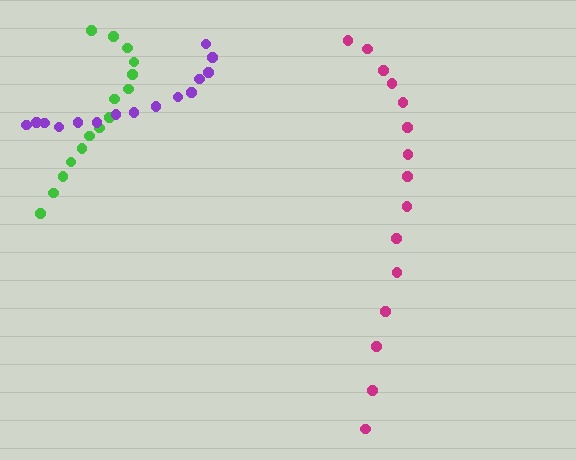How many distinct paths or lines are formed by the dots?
There are 3 distinct paths.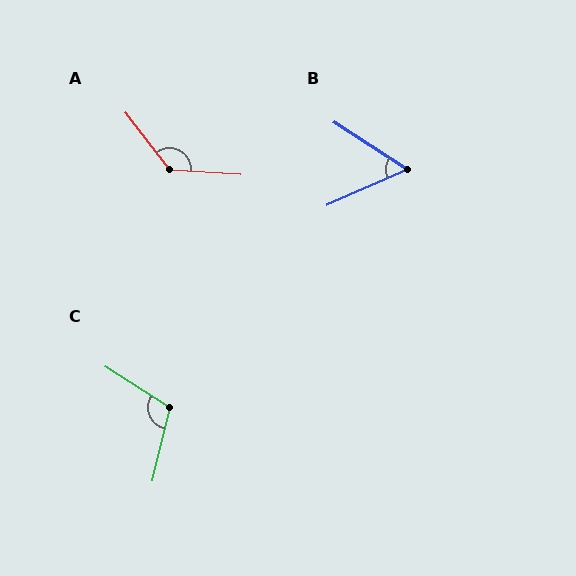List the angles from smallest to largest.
B (56°), C (109°), A (131°).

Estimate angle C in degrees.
Approximately 109 degrees.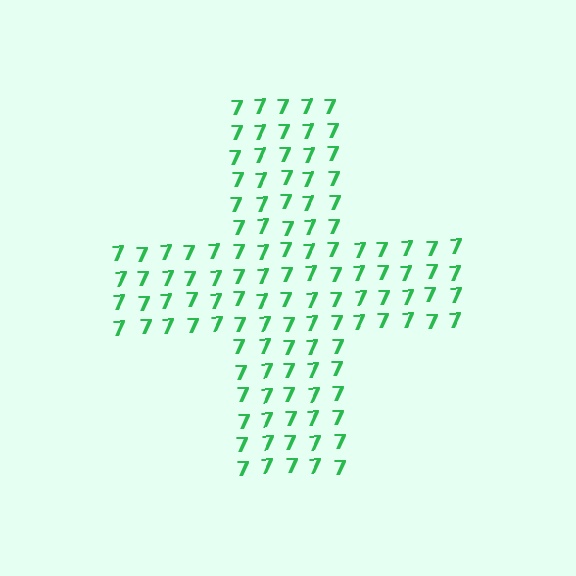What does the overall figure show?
The overall figure shows a cross.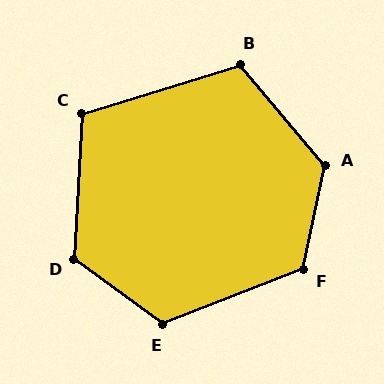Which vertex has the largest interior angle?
A, at approximately 128 degrees.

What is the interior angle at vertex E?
Approximately 122 degrees (obtuse).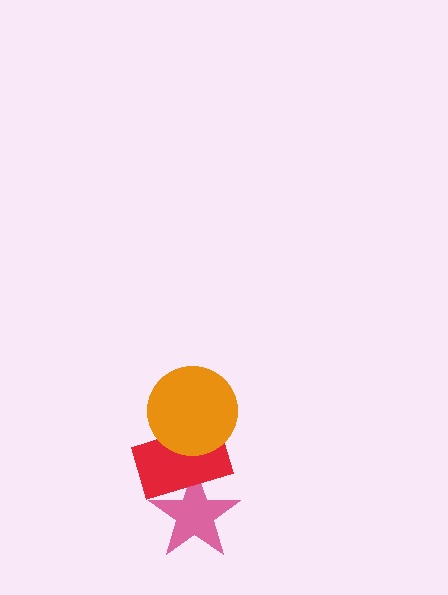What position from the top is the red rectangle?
The red rectangle is 2nd from the top.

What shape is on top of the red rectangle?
The orange circle is on top of the red rectangle.